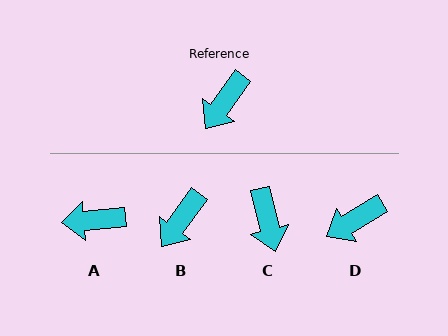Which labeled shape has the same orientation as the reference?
B.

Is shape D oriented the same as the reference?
No, it is off by about 23 degrees.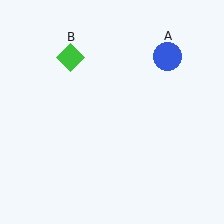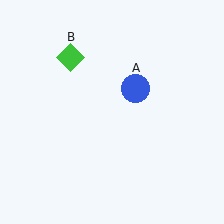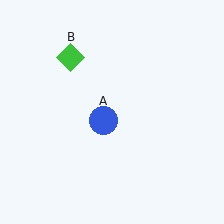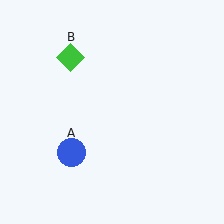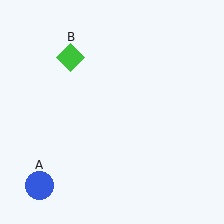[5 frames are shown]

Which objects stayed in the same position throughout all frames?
Green diamond (object B) remained stationary.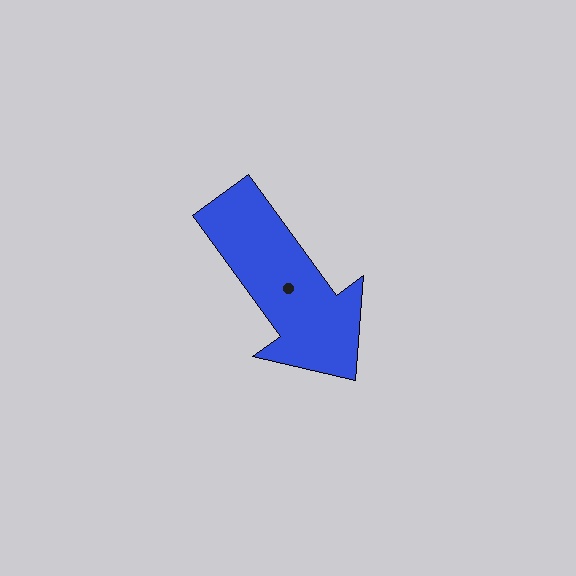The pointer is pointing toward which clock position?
Roughly 5 o'clock.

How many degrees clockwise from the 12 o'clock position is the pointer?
Approximately 144 degrees.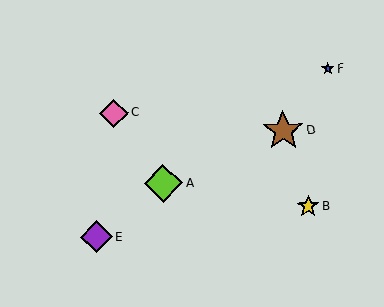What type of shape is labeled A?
Shape A is a lime diamond.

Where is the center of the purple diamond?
The center of the purple diamond is at (96, 237).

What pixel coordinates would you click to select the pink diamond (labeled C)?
Click at (114, 113) to select the pink diamond C.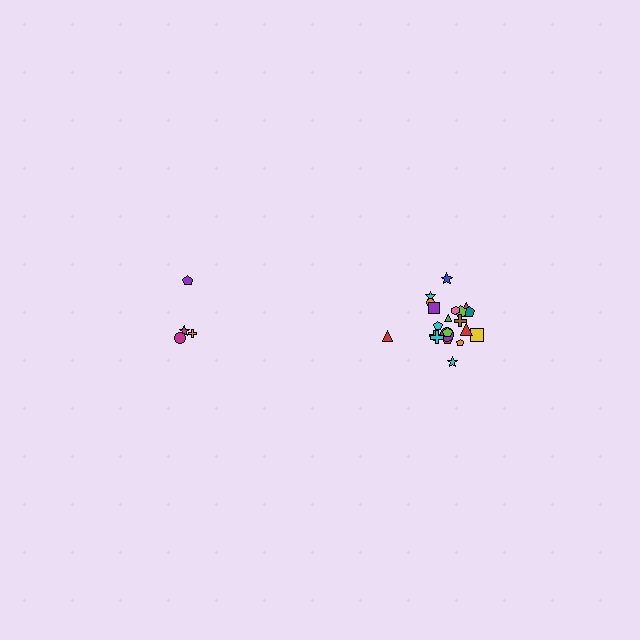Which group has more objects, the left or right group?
The right group.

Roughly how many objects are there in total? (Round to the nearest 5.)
Roughly 25 objects in total.